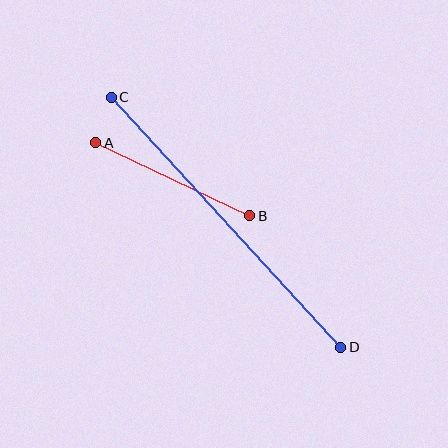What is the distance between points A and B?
The distance is approximately 171 pixels.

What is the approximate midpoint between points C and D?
The midpoint is at approximately (226, 222) pixels.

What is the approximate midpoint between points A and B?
The midpoint is at approximately (173, 179) pixels.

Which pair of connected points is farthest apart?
Points C and D are farthest apart.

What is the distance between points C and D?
The distance is approximately 339 pixels.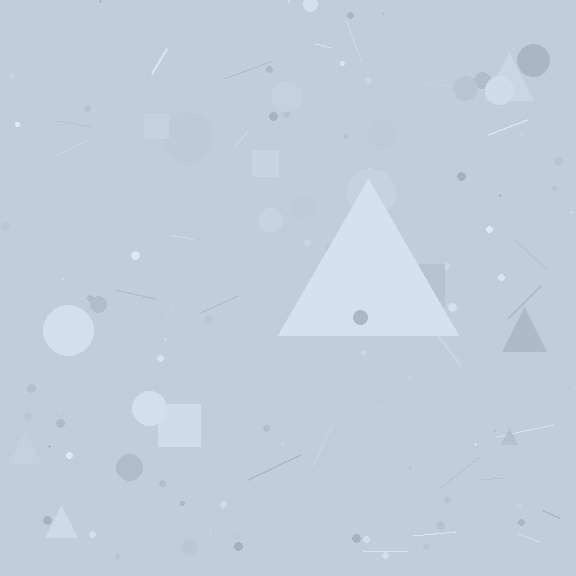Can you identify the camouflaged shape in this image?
The camouflaged shape is a triangle.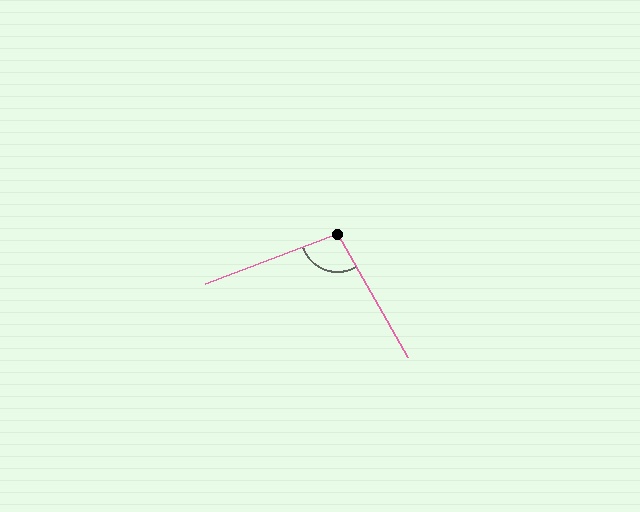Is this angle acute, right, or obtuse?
It is obtuse.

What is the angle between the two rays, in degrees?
Approximately 99 degrees.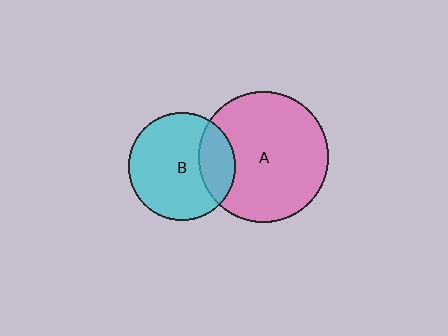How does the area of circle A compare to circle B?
Approximately 1.5 times.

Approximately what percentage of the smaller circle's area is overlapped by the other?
Approximately 25%.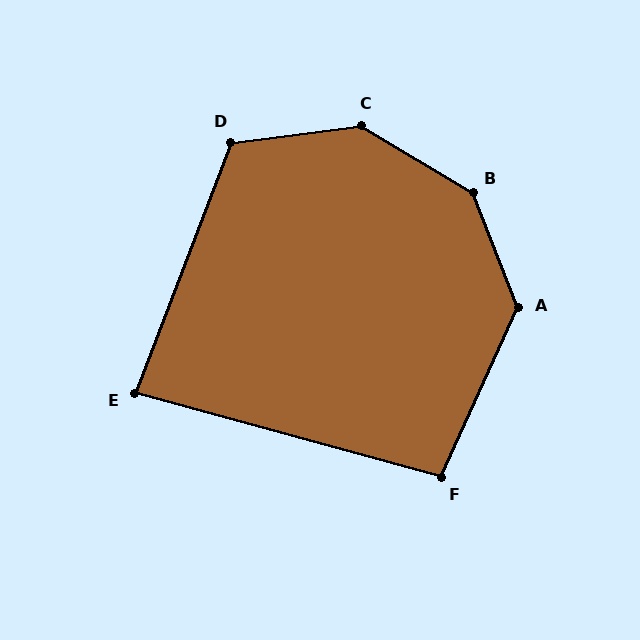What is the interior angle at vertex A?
Approximately 134 degrees (obtuse).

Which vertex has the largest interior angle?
B, at approximately 143 degrees.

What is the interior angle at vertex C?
Approximately 141 degrees (obtuse).